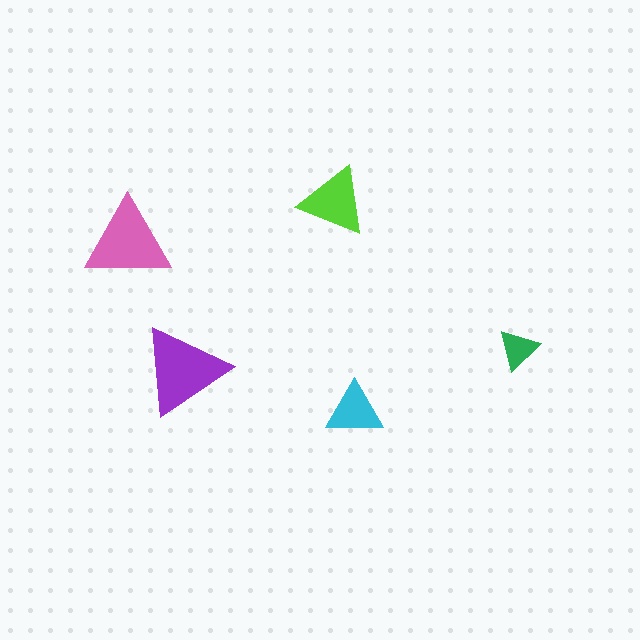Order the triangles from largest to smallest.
the purple one, the pink one, the lime one, the cyan one, the green one.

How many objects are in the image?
There are 5 objects in the image.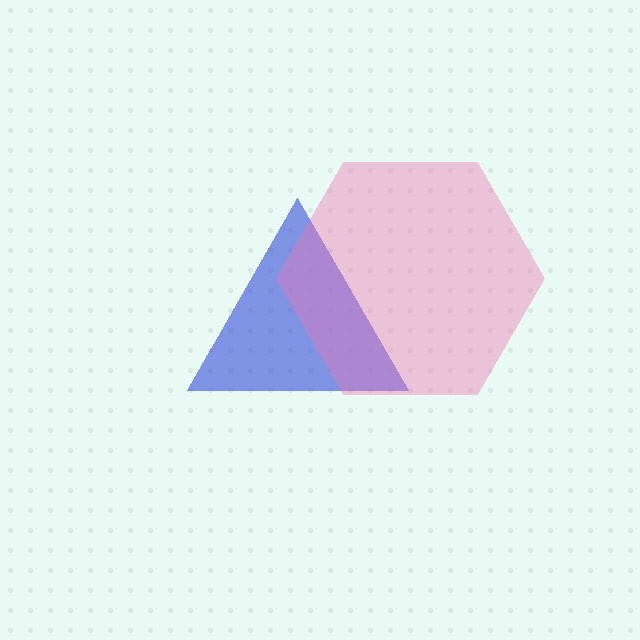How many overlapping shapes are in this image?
There are 2 overlapping shapes in the image.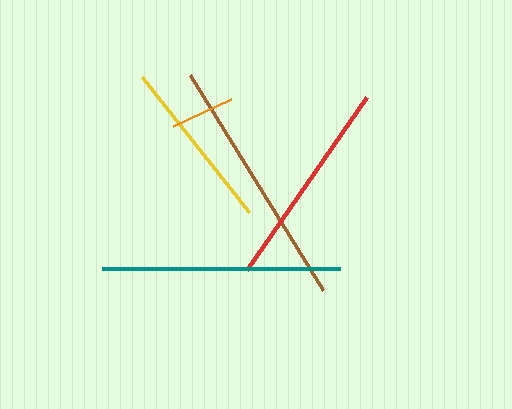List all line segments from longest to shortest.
From longest to shortest: brown, teal, red, yellow, orange.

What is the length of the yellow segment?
The yellow segment is approximately 173 pixels long.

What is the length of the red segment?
The red segment is approximately 210 pixels long.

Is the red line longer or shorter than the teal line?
The teal line is longer than the red line.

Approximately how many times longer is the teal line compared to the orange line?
The teal line is approximately 3.7 times the length of the orange line.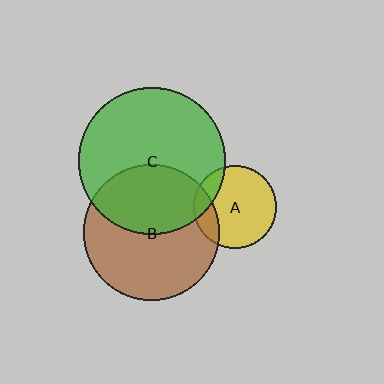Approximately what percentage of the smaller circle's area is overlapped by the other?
Approximately 15%.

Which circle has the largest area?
Circle C (green).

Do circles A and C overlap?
Yes.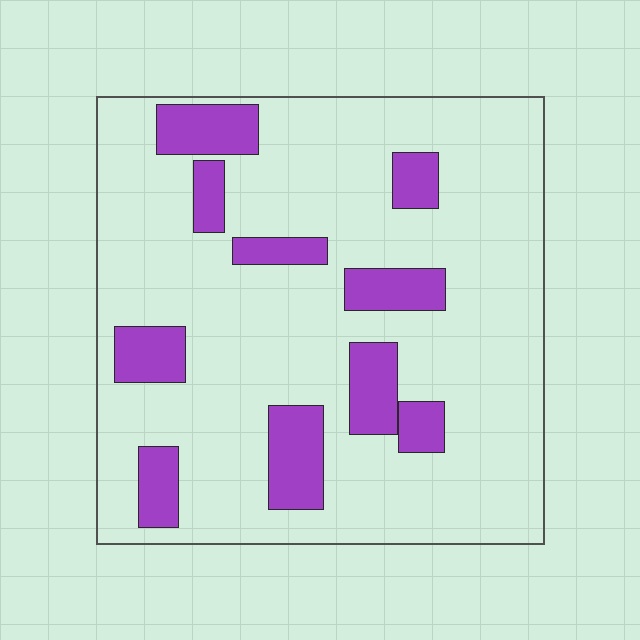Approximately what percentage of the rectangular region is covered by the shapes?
Approximately 20%.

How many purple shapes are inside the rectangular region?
10.